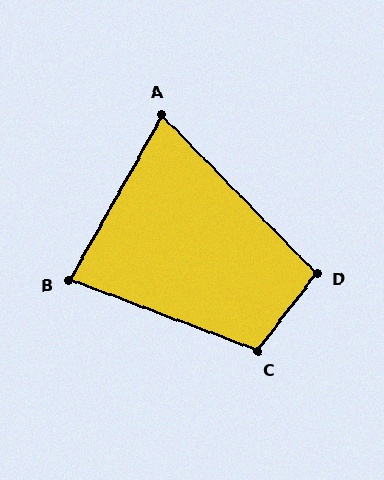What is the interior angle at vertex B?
Approximately 82 degrees (acute).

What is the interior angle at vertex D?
Approximately 98 degrees (obtuse).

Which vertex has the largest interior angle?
C, at approximately 107 degrees.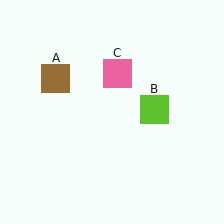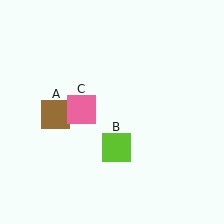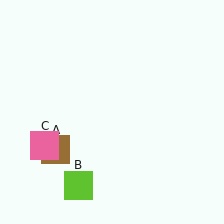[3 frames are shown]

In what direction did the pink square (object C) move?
The pink square (object C) moved down and to the left.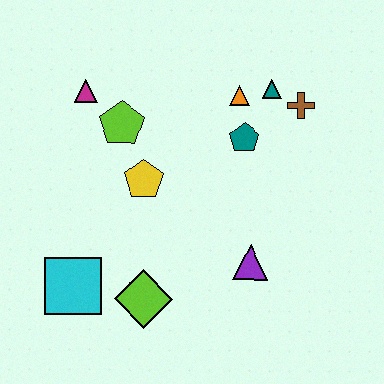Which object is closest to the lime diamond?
The cyan square is closest to the lime diamond.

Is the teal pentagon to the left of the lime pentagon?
No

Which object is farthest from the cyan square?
The brown cross is farthest from the cyan square.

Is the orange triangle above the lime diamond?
Yes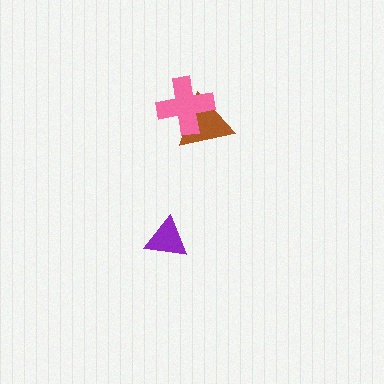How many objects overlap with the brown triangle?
1 object overlaps with the brown triangle.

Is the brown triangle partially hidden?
Yes, it is partially covered by another shape.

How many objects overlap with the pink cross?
1 object overlaps with the pink cross.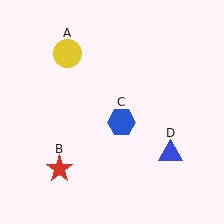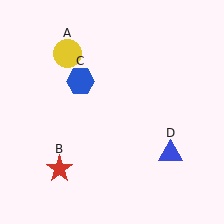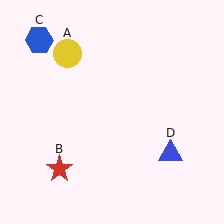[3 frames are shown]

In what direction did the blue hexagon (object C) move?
The blue hexagon (object C) moved up and to the left.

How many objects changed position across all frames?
1 object changed position: blue hexagon (object C).